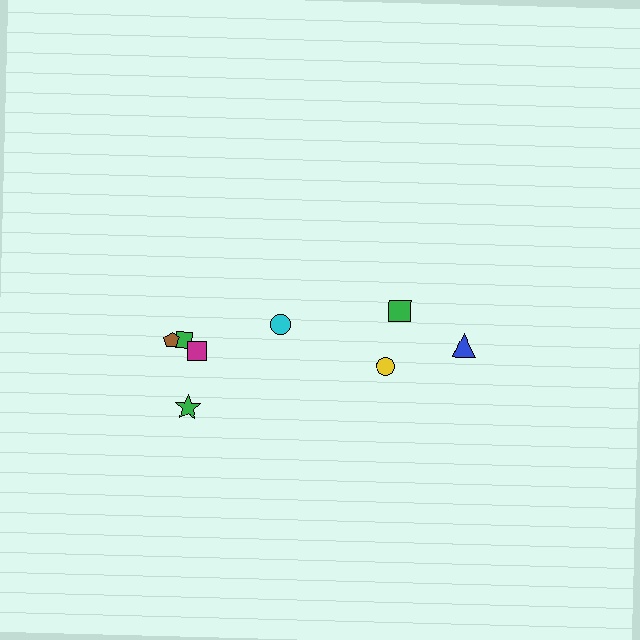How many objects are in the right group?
There are 3 objects.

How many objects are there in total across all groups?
There are 8 objects.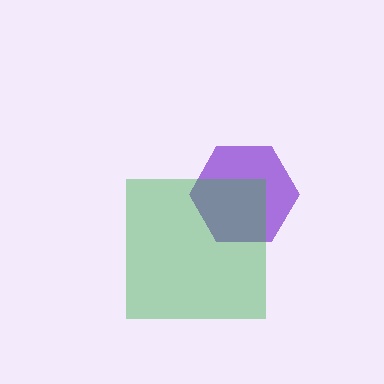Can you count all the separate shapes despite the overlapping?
Yes, there are 2 separate shapes.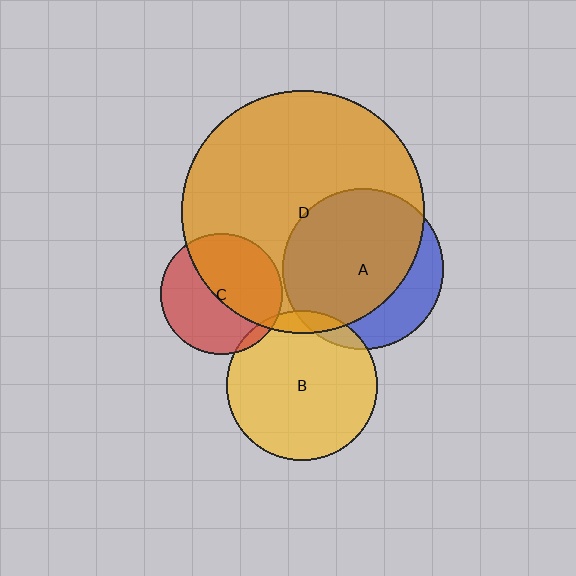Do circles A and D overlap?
Yes.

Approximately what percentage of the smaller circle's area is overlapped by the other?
Approximately 75%.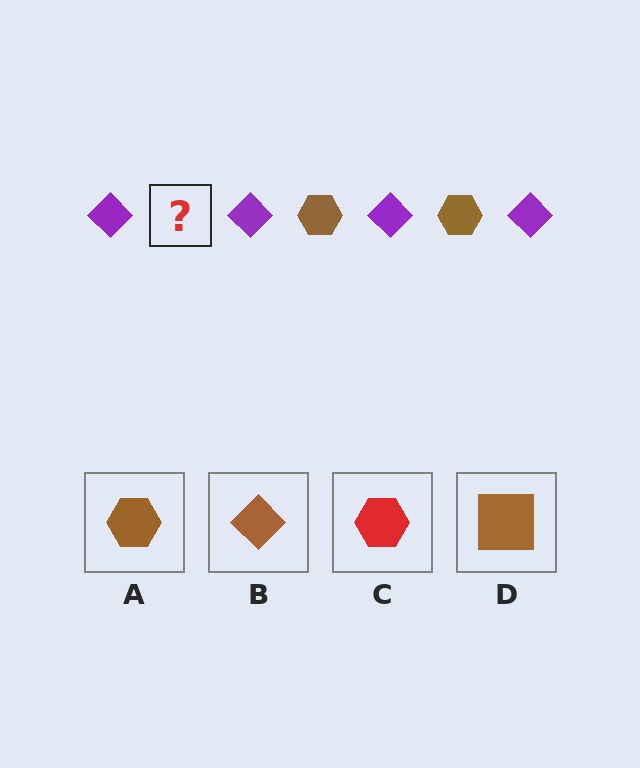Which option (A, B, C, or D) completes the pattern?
A.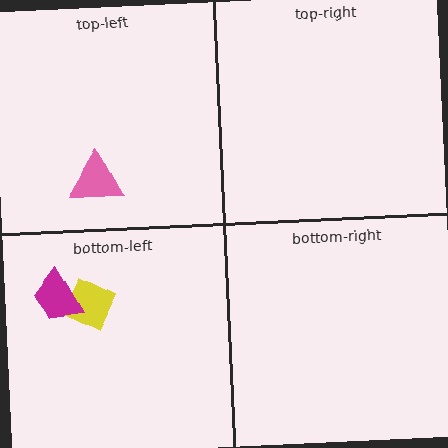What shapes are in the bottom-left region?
The yellow diamond, the magenta trapezoid.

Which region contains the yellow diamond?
The bottom-left region.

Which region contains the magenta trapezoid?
The bottom-left region.